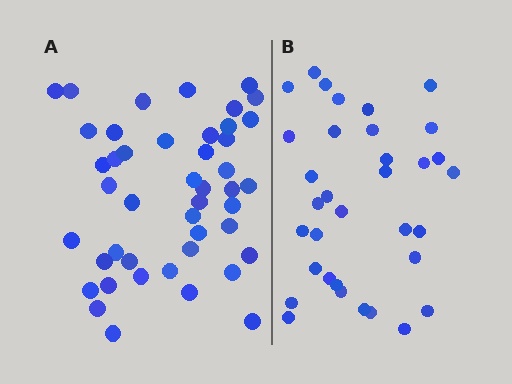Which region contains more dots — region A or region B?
Region A (the left region) has more dots.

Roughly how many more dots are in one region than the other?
Region A has roughly 12 or so more dots than region B.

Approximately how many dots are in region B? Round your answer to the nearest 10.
About 30 dots. (The exact count is 34, which rounds to 30.)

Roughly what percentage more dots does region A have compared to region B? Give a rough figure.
About 30% more.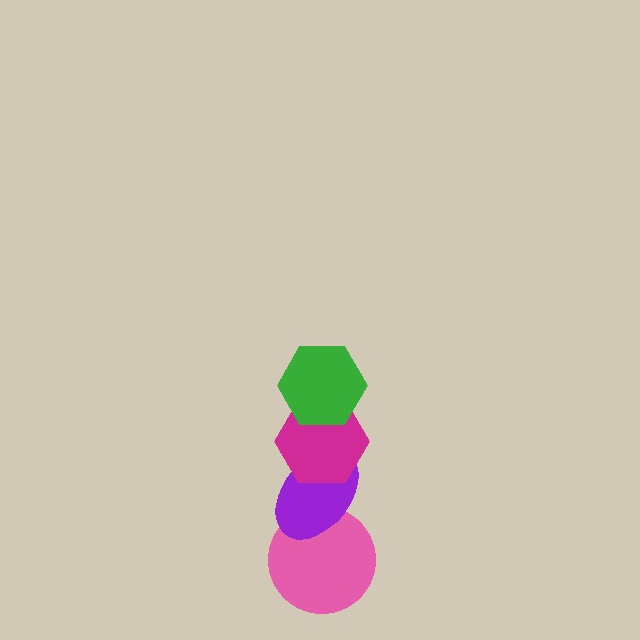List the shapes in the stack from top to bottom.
From top to bottom: the green hexagon, the magenta hexagon, the purple ellipse, the pink circle.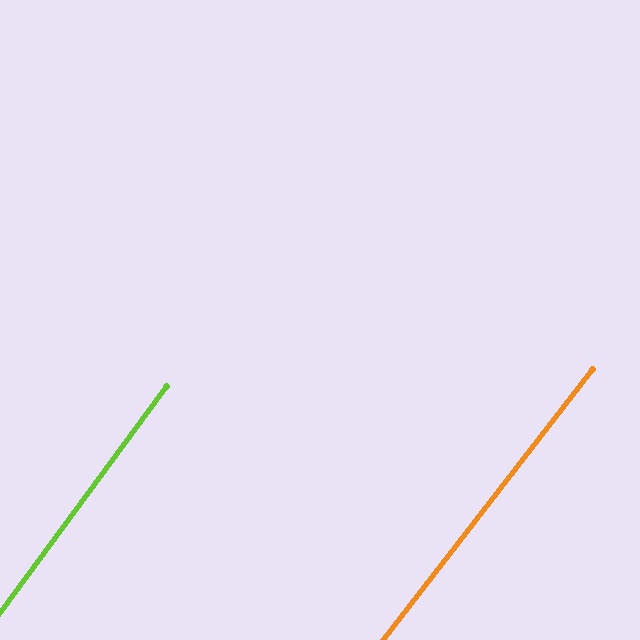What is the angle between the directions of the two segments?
Approximately 1 degree.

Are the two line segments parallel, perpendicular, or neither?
Parallel — their directions differ by only 1.2°.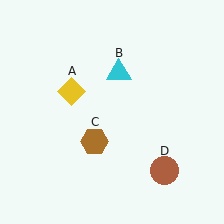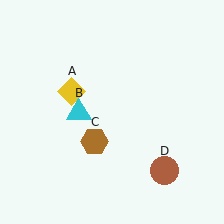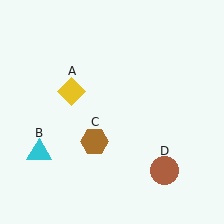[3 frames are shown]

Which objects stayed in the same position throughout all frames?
Yellow diamond (object A) and brown hexagon (object C) and brown circle (object D) remained stationary.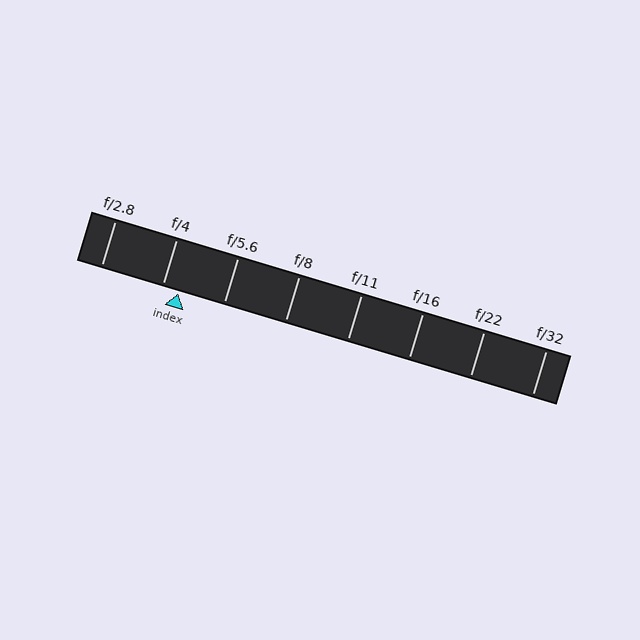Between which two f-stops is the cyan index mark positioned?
The index mark is between f/4 and f/5.6.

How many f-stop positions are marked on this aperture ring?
There are 8 f-stop positions marked.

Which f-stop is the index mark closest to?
The index mark is closest to f/4.